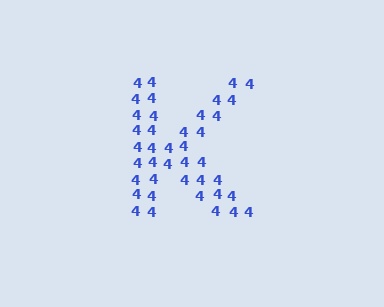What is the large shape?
The large shape is the letter K.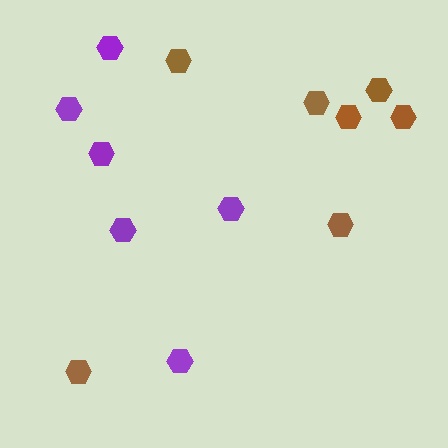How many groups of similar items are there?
There are 2 groups: one group of purple hexagons (6) and one group of brown hexagons (7).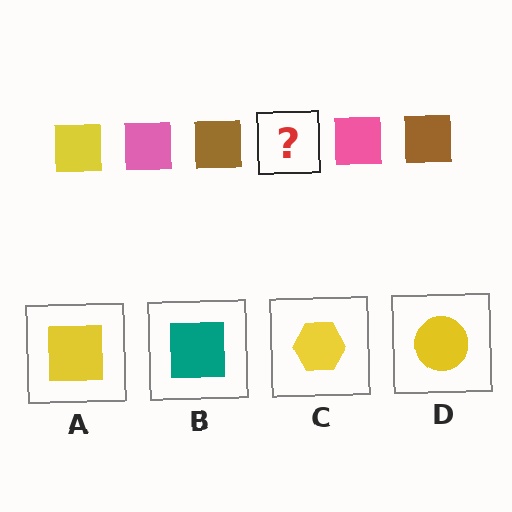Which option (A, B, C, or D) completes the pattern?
A.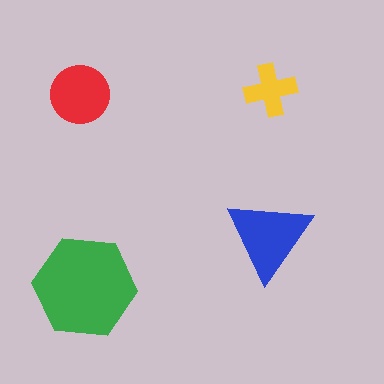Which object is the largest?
The green hexagon.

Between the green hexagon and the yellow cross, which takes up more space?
The green hexagon.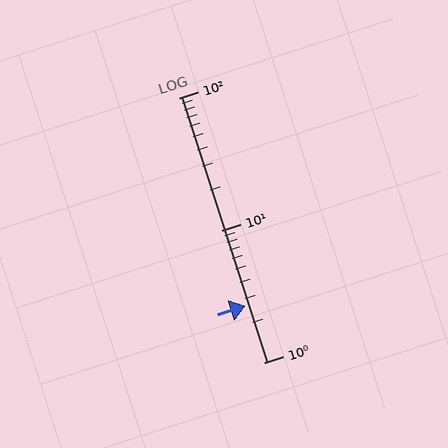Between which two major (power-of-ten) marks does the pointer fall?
The pointer is between 1 and 10.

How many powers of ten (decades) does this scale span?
The scale spans 2 decades, from 1 to 100.